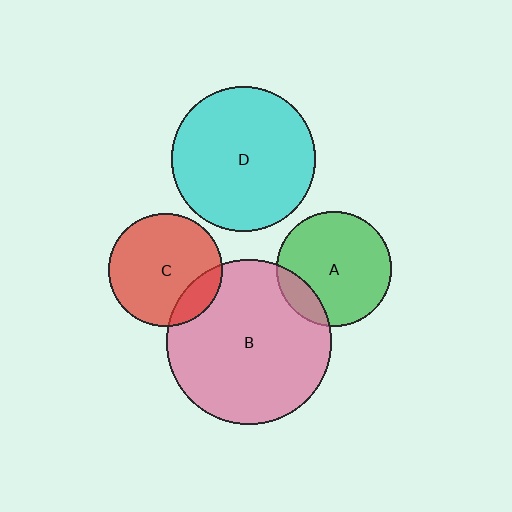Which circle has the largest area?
Circle B (pink).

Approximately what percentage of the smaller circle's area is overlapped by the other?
Approximately 15%.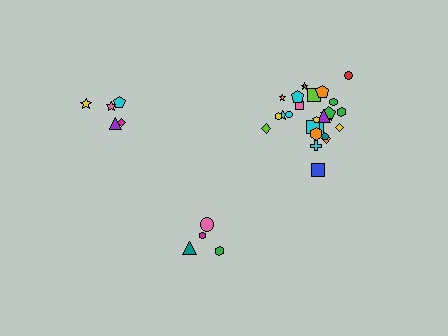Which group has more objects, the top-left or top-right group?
The top-right group.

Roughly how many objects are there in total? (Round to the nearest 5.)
Roughly 35 objects in total.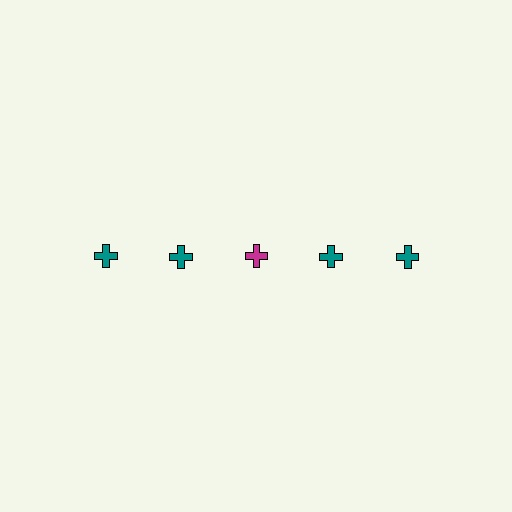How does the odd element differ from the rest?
It has a different color: magenta instead of teal.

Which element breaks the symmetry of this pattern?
The magenta cross in the top row, center column breaks the symmetry. All other shapes are teal crosses.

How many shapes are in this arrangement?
There are 5 shapes arranged in a grid pattern.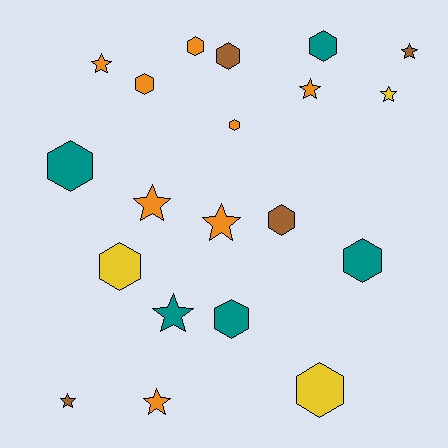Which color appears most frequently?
Orange, with 8 objects.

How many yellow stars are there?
There is 1 yellow star.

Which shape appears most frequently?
Hexagon, with 11 objects.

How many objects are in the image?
There are 20 objects.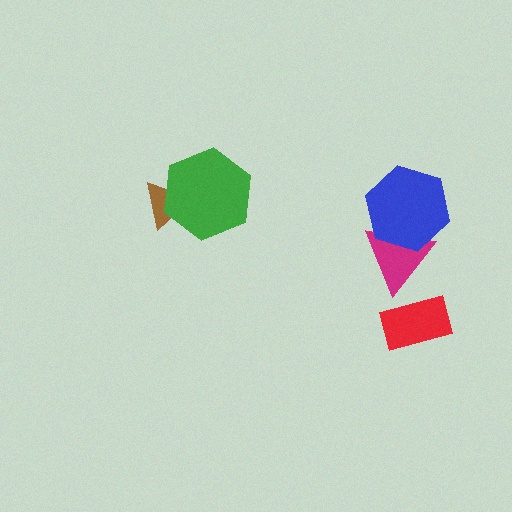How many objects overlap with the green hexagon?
1 object overlaps with the green hexagon.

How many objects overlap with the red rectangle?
0 objects overlap with the red rectangle.